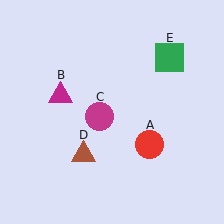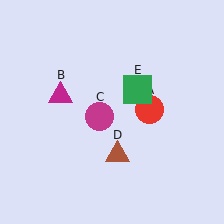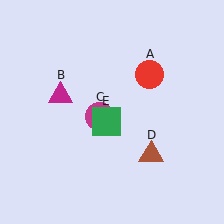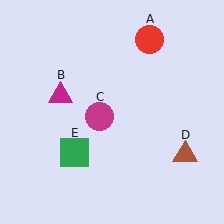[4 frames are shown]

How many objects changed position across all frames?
3 objects changed position: red circle (object A), brown triangle (object D), green square (object E).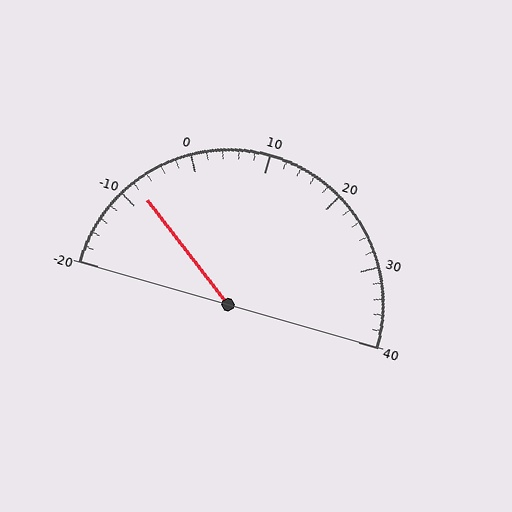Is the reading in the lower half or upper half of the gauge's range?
The reading is in the lower half of the range (-20 to 40).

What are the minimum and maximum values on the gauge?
The gauge ranges from -20 to 40.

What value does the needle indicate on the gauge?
The needle indicates approximately -8.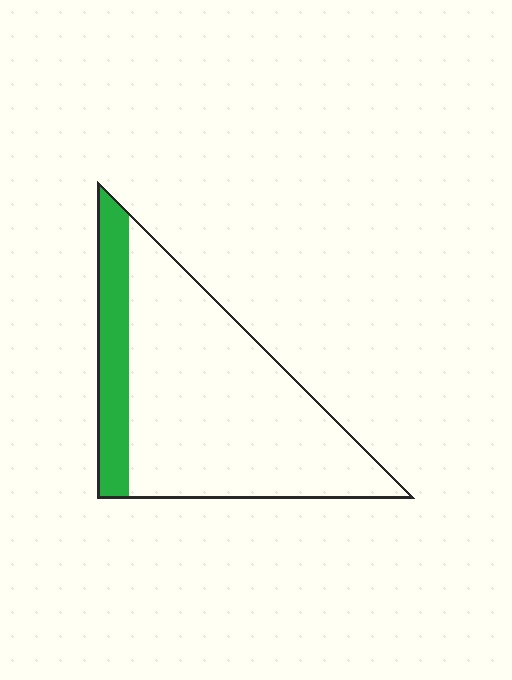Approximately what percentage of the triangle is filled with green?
Approximately 20%.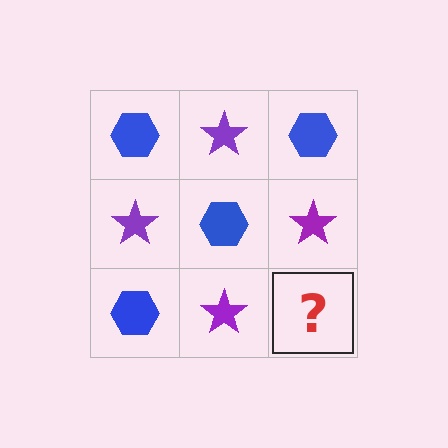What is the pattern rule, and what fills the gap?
The rule is that it alternates blue hexagon and purple star in a checkerboard pattern. The gap should be filled with a blue hexagon.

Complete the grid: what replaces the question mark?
The question mark should be replaced with a blue hexagon.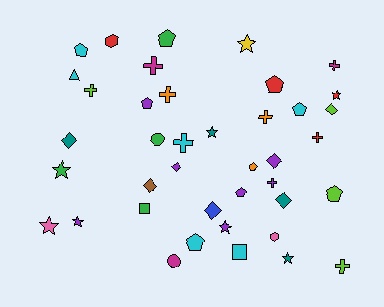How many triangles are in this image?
There is 1 triangle.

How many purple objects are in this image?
There are 7 purple objects.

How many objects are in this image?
There are 40 objects.